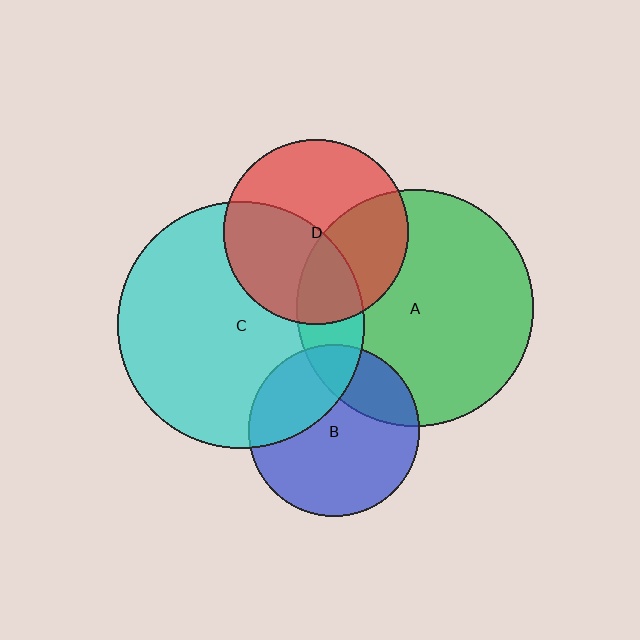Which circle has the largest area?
Circle C (cyan).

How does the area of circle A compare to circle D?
Approximately 1.6 times.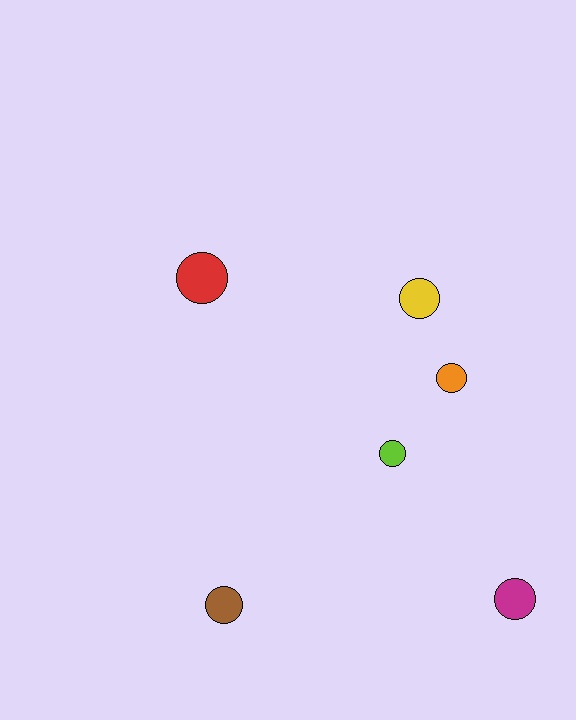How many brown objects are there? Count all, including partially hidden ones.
There is 1 brown object.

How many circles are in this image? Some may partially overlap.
There are 6 circles.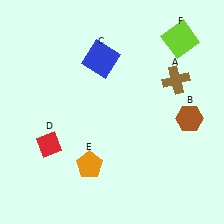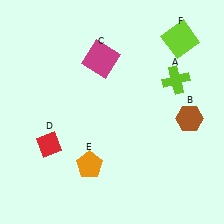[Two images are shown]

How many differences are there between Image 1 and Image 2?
There are 2 differences between the two images.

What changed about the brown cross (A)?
In Image 1, A is brown. In Image 2, it changed to lime.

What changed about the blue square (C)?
In Image 1, C is blue. In Image 2, it changed to magenta.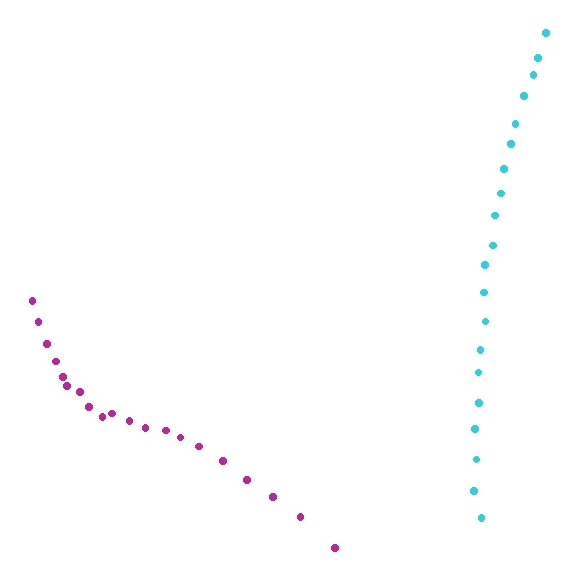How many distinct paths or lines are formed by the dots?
There are 2 distinct paths.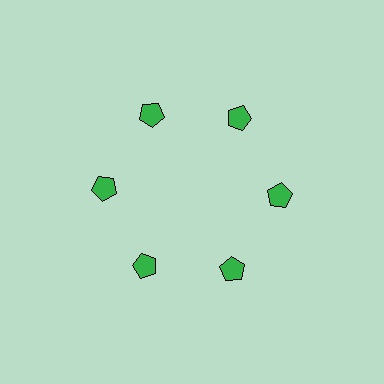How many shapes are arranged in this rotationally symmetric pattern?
There are 6 shapes, arranged in 6 groups of 1.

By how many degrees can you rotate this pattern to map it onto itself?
The pattern maps onto itself every 60 degrees of rotation.